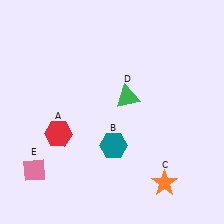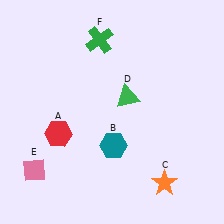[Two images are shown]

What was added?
A green cross (F) was added in Image 2.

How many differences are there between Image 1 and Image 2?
There is 1 difference between the two images.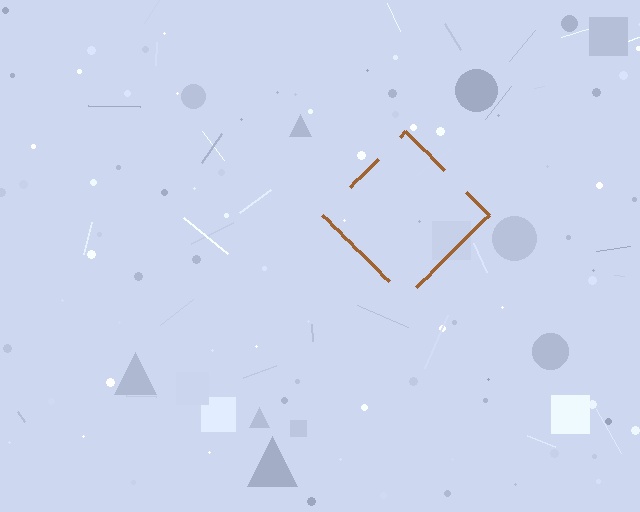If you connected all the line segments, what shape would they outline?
They would outline a diamond.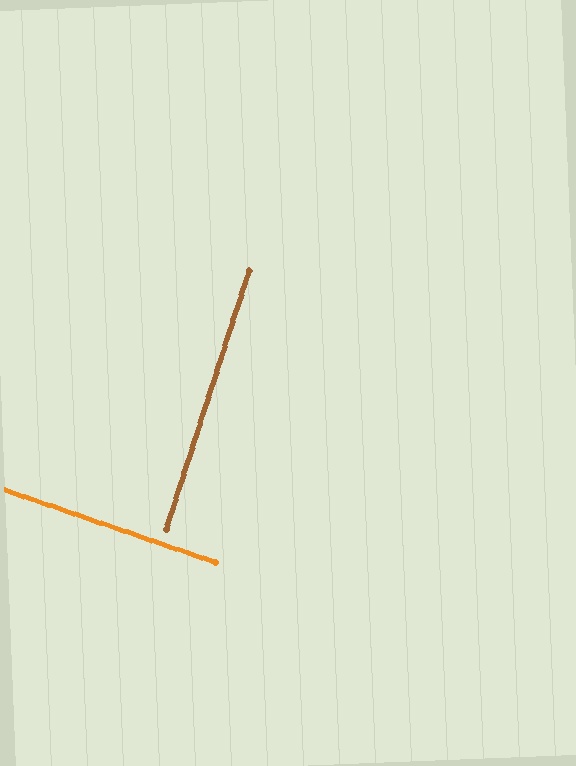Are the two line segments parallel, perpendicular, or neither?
Perpendicular — they meet at approximately 89°.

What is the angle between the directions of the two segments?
Approximately 89 degrees.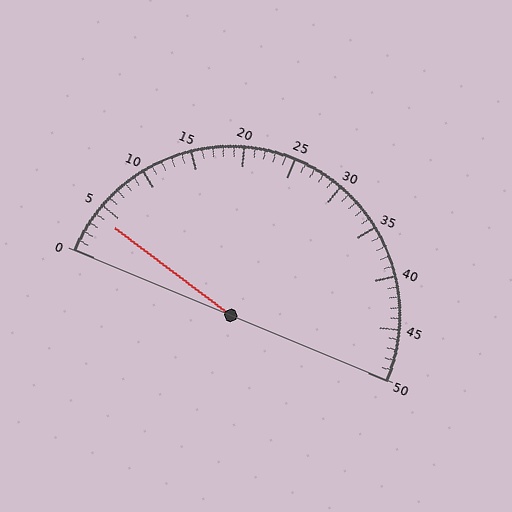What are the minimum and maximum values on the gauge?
The gauge ranges from 0 to 50.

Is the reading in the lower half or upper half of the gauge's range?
The reading is in the lower half of the range (0 to 50).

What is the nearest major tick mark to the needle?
The nearest major tick mark is 5.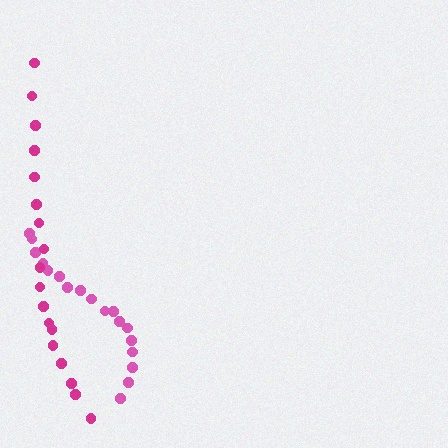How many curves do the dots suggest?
There are 2 distinct paths.